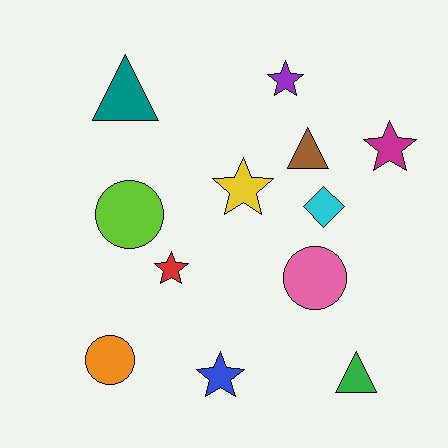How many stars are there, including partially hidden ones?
There are 5 stars.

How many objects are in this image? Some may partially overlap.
There are 12 objects.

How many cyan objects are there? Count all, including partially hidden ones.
There is 1 cyan object.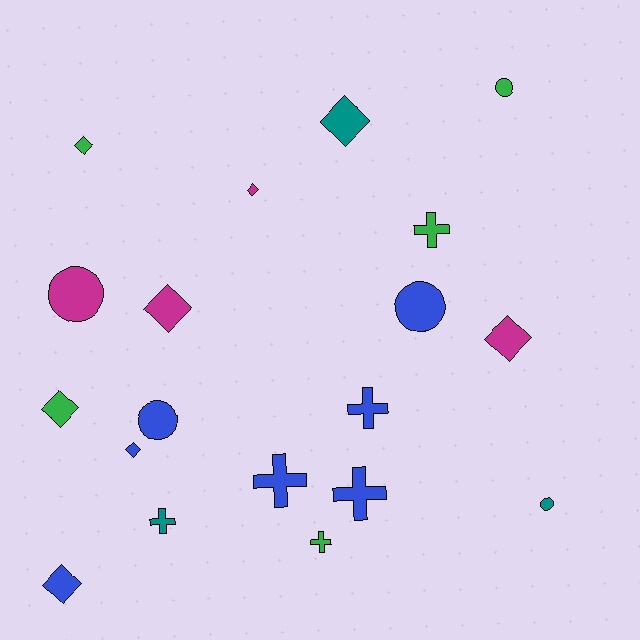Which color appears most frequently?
Blue, with 7 objects.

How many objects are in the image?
There are 19 objects.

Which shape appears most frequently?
Diamond, with 8 objects.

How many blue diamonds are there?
There are 2 blue diamonds.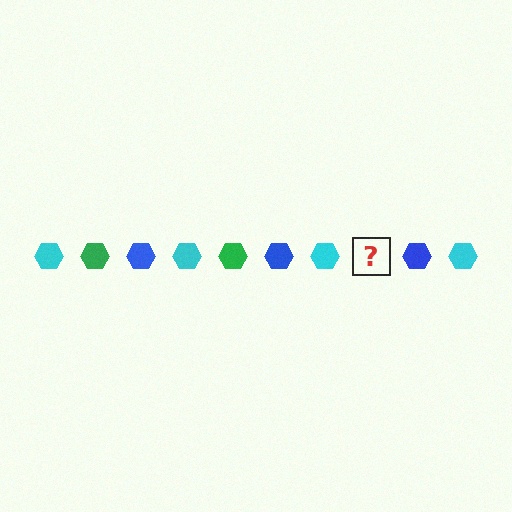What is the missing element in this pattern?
The missing element is a green hexagon.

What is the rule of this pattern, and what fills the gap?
The rule is that the pattern cycles through cyan, green, blue hexagons. The gap should be filled with a green hexagon.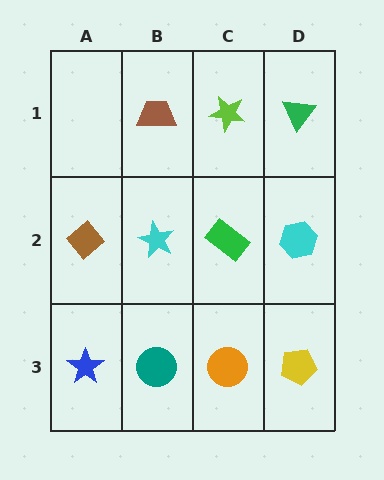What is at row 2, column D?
A cyan hexagon.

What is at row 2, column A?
A brown diamond.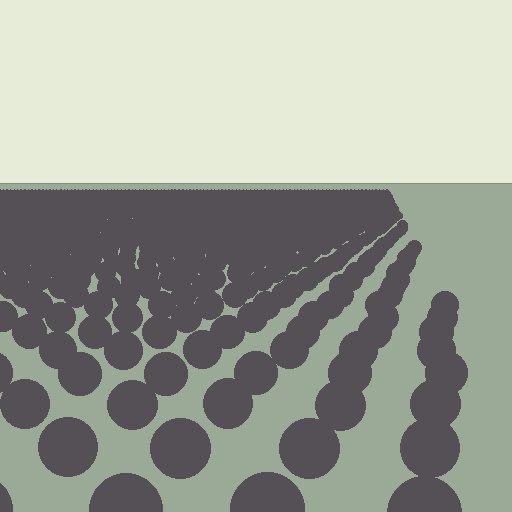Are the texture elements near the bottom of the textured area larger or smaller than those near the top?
Larger. Near the bottom, elements are closer to the viewer and appear at a bigger on-screen size.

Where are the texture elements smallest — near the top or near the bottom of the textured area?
Near the top.